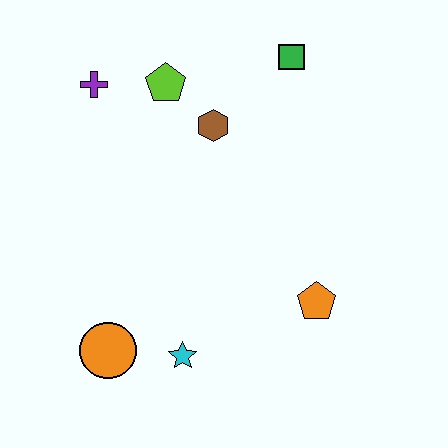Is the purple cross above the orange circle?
Yes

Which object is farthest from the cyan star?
The green square is farthest from the cyan star.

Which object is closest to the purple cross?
The lime pentagon is closest to the purple cross.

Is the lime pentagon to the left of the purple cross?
No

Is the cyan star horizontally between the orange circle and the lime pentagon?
No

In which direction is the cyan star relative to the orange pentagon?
The cyan star is to the left of the orange pentagon.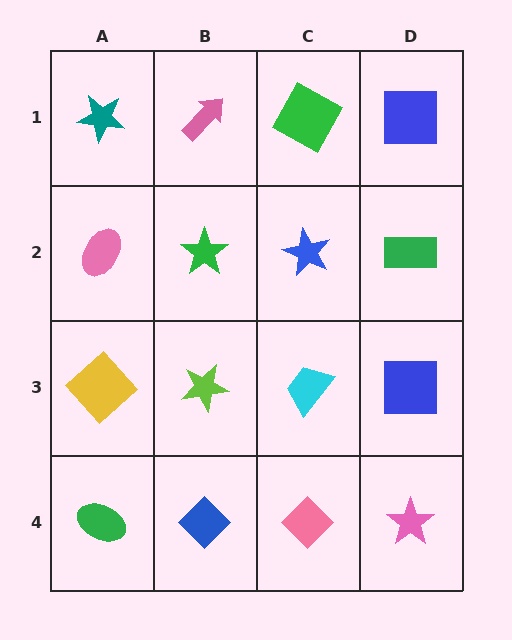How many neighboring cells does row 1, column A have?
2.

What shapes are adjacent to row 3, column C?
A blue star (row 2, column C), a pink diamond (row 4, column C), a lime star (row 3, column B), a blue square (row 3, column D).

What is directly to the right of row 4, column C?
A pink star.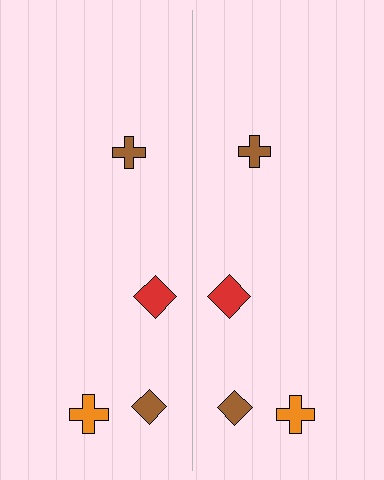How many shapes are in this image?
There are 8 shapes in this image.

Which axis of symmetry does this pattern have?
The pattern has a vertical axis of symmetry running through the center of the image.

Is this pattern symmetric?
Yes, this pattern has bilateral (reflection) symmetry.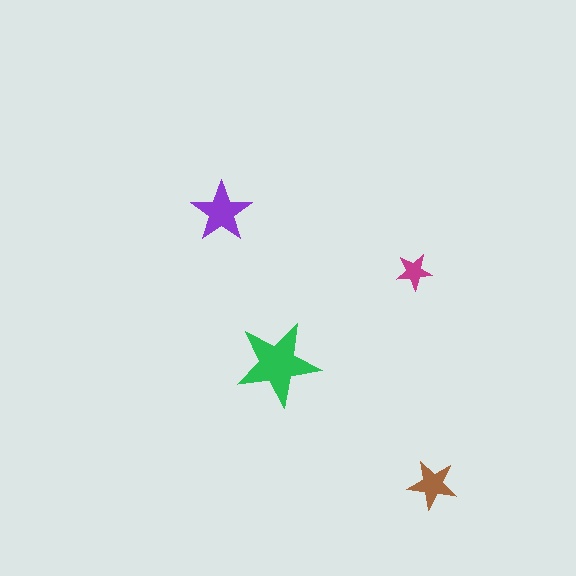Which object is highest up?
The purple star is topmost.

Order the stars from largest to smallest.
the green one, the purple one, the brown one, the magenta one.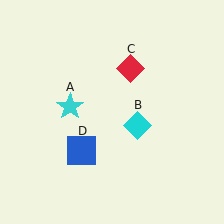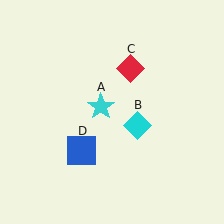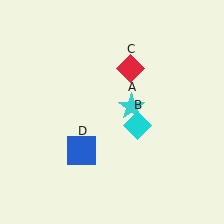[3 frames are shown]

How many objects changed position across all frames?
1 object changed position: cyan star (object A).